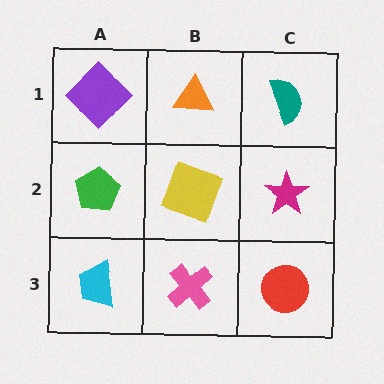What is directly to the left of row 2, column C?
A yellow square.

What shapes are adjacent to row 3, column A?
A green pentagon (row 2, column A), a pink cross (row 3, column B).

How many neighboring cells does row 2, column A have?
3.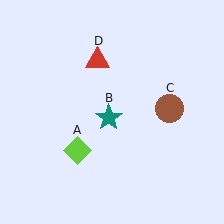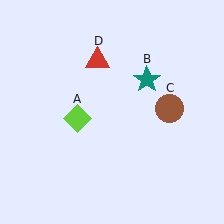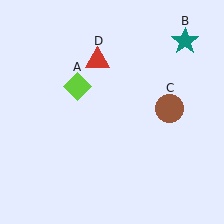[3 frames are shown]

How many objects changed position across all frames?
2 objects changed position: lime diamond (object A), teal star (object B).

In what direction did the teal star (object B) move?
The teal star (object B) moved up and to the right.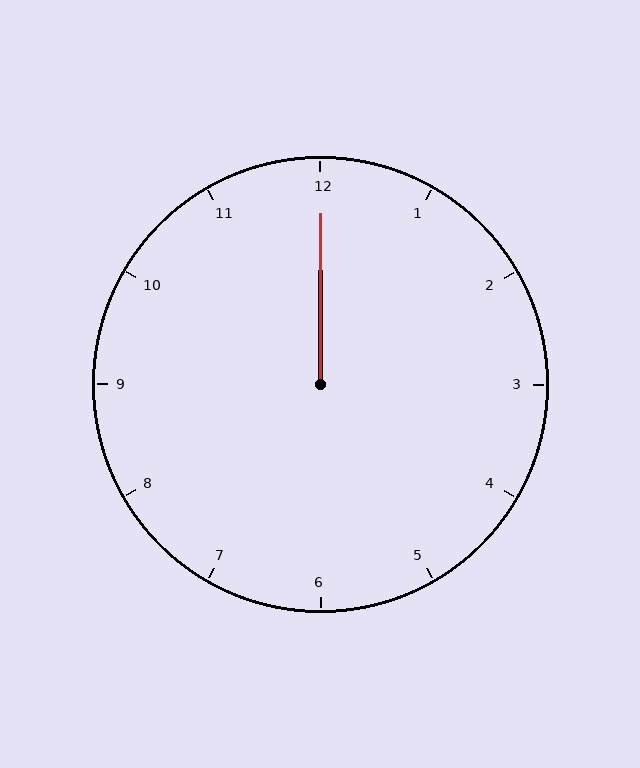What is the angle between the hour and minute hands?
Approximately 0 degrees.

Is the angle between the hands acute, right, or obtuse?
It is acute.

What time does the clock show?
12:00.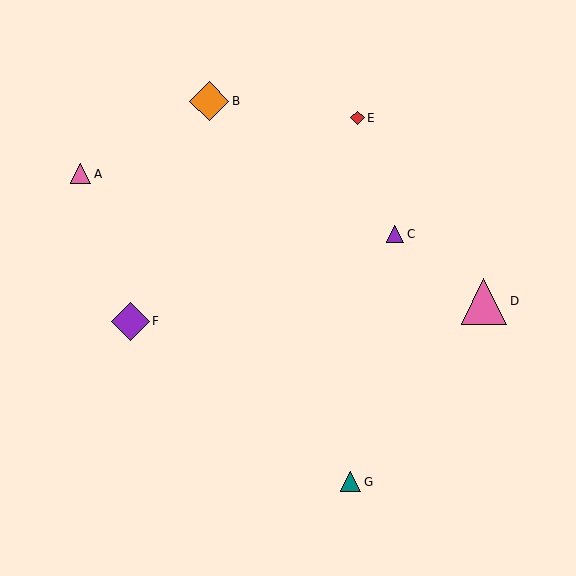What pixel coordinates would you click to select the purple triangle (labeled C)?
Click at (395, 234) to select the purple triangle C.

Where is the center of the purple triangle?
The center of the purple triangle is at (395, 234).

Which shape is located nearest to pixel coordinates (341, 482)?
The teal triangle (labeled G) at (351, 482) is nearest to that location.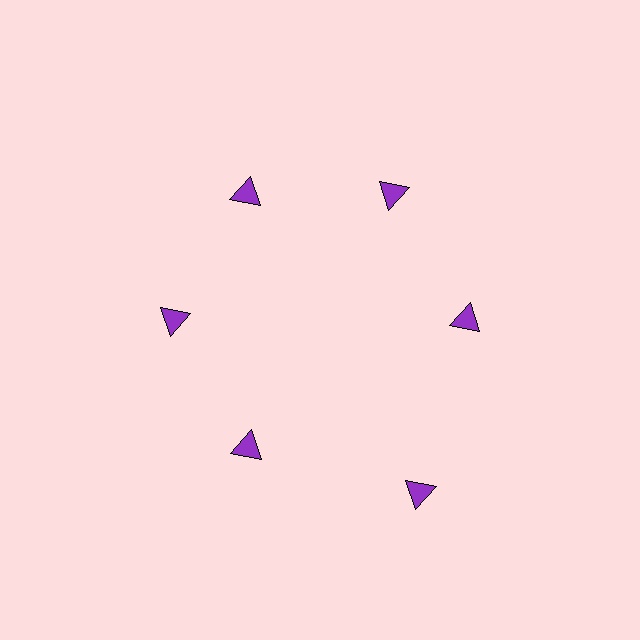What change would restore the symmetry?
The symmetry would be restored by moving it inward, back onto the ring so that all 6 triangles sit at equal angles and equal distance from the center.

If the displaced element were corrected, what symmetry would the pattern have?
It would have 6-fold rotational symmetry — the pattern would map onto itself every 60 degrees.